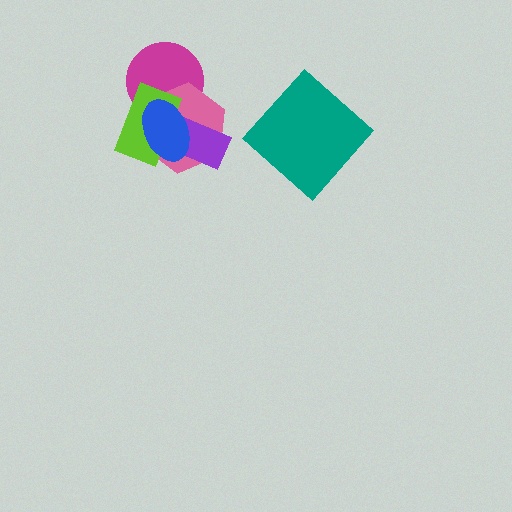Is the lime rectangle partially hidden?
Yes, it is partially covered by another shape.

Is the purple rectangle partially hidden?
Yes, it is partially covered by another shape.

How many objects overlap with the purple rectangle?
3 objects overlap with the purple rectangle.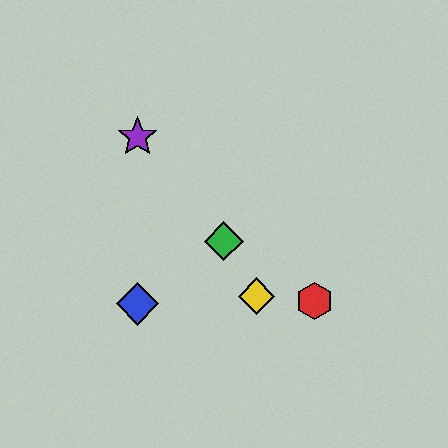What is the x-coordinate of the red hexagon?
The red hexagon is at x≈315.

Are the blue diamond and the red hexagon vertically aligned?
No, the blue diamond is at x≈137 and the red hexagon is at x≈315.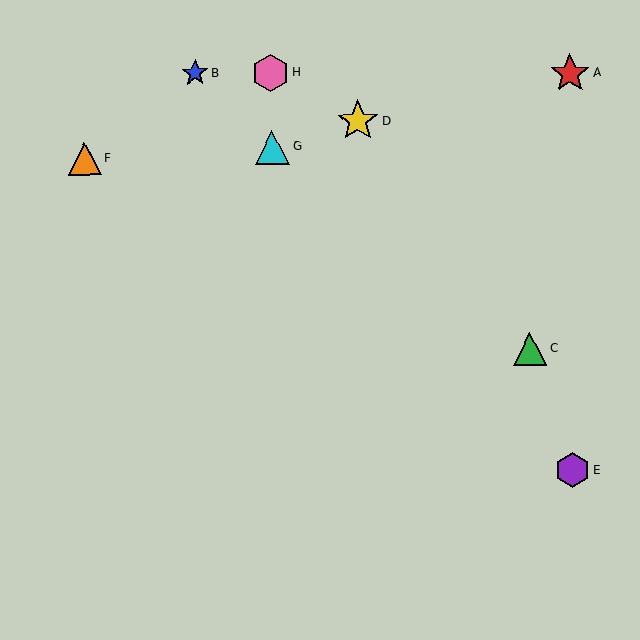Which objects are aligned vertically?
Objects G, H are aligned vertically.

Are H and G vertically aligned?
Yes, both are at x≈270.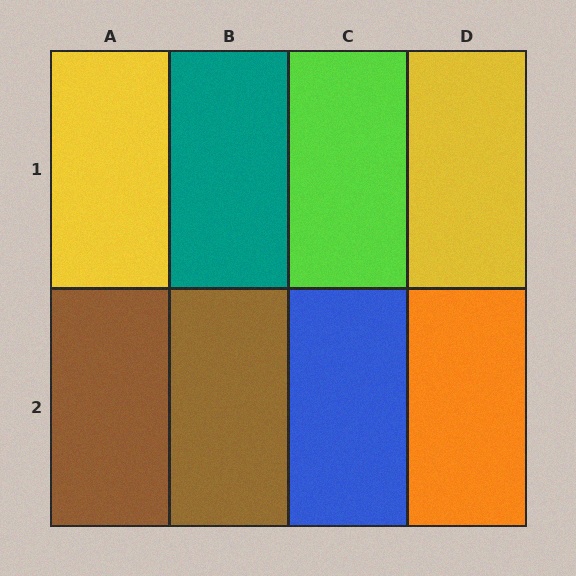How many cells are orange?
1 cell is orange.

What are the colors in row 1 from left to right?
Yellow, teal, lime, yellow.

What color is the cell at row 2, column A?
Brown.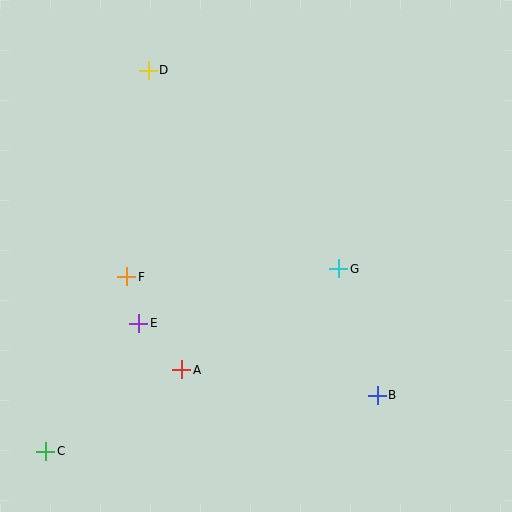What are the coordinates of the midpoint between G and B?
The midpoint between G and B is at (358, 332).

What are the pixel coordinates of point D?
Point D is at (148, 70).